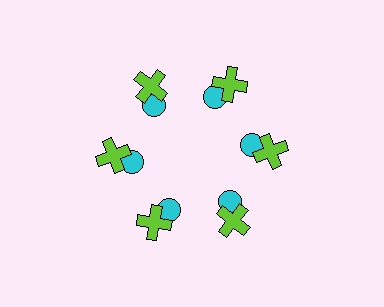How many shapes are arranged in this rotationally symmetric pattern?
There are 12 shapes, arranged in 6 groups of 2.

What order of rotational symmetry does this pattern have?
This pattern has 6-fold rotational symmetry.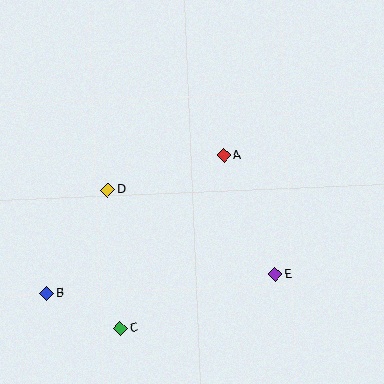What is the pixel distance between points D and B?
The distance between D and B is 120 pixels.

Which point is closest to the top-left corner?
Point D is closest to the top-left corner.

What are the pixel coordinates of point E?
Point E is at (275, 275).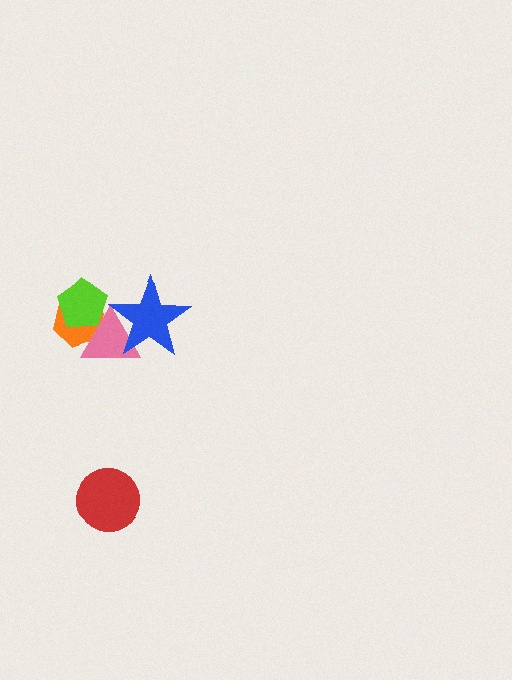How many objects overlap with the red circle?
0 objects overlap with the red circle.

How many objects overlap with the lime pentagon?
2 objects overlap with the lime pentagon.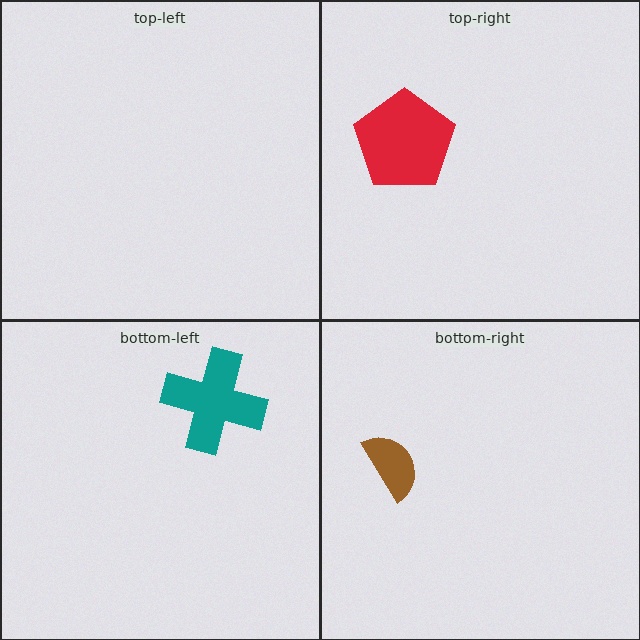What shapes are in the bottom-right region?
The brown semicircle.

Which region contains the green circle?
The top-right region.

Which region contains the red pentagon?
The top-right region.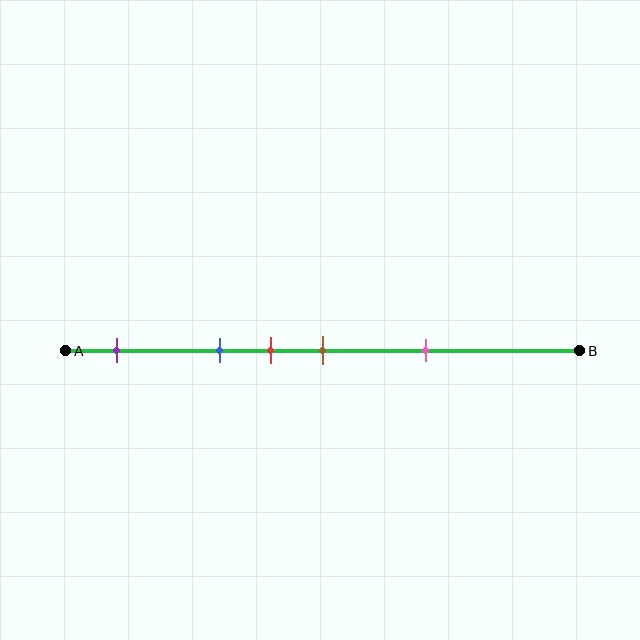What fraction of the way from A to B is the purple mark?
The purple mark is approximately 10% (0.1) of the way from A to B.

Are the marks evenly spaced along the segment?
No, the marks are not evenly spaced.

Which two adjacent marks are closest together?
The red and brown marks are the closest adjacent pair.